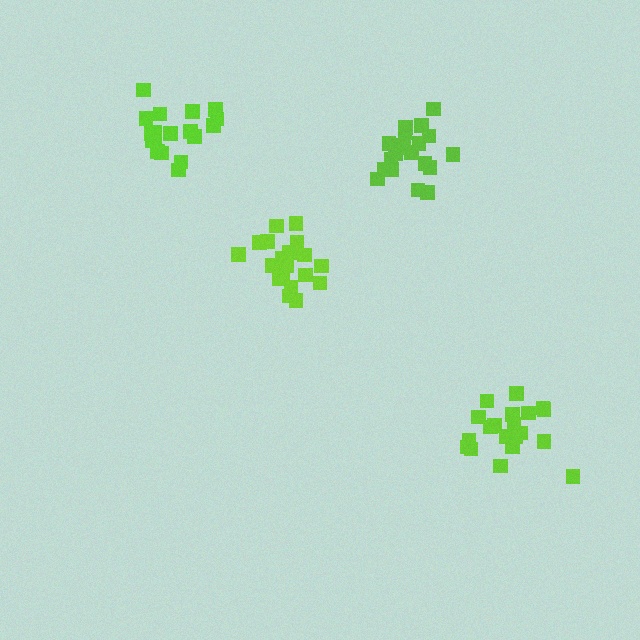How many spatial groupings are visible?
There are 4 spatial groupings.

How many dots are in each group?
Group 1: 20 dots, Group 2: 19 dots, Group 3: 19 dots, Group 4: 20 dots (78 total).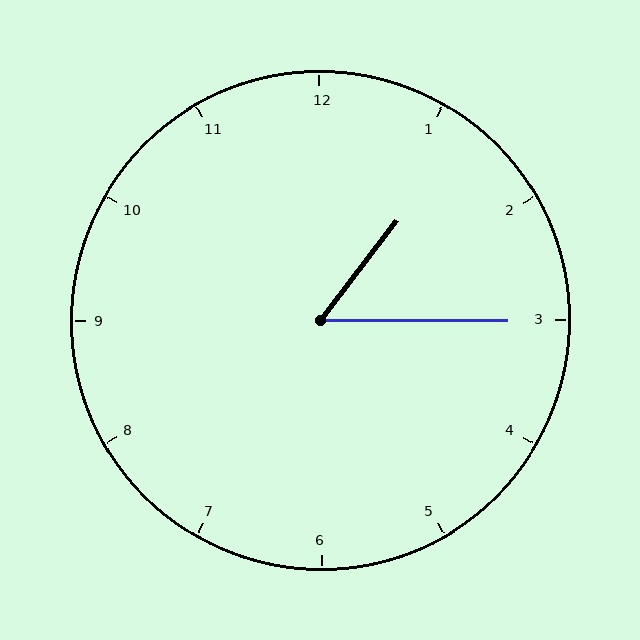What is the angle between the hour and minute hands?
Approximately 52 degrees.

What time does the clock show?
1:15.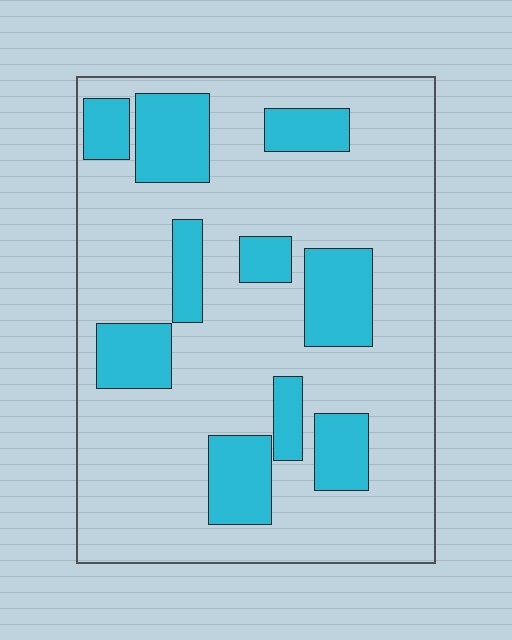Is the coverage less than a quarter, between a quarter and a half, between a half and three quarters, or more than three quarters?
Less than a quarter.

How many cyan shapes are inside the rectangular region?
10.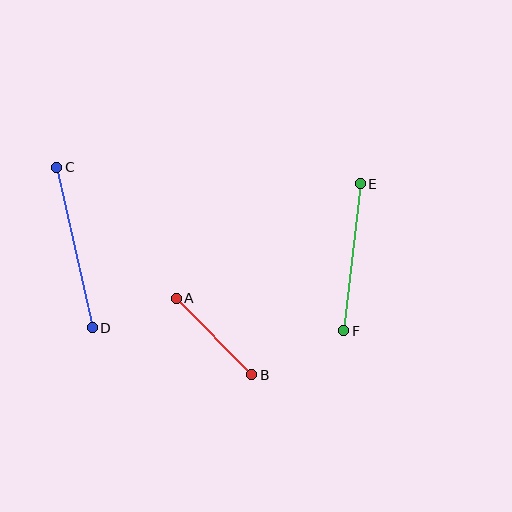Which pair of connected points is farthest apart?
Points C and D are farthest apart.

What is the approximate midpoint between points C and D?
The midpoint is at approximately (74, 248) pixels.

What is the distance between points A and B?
The distance is approximately 107 pixels.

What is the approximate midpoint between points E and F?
The midpoint is at approximately (352, 257) pixels.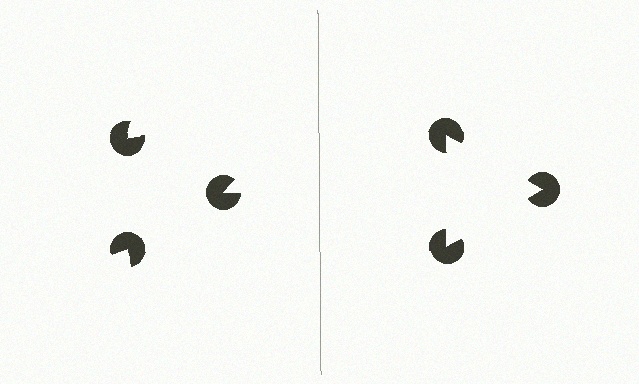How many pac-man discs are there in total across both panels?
6 — 3 on each side.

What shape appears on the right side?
An illusory triangle.